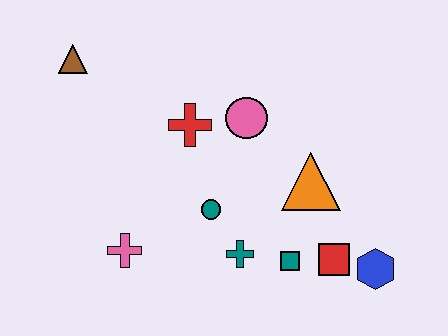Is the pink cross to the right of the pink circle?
No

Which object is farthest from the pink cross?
The blue hexagon is farthest from the pink cross.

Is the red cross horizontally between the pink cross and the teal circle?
Yes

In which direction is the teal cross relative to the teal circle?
The teal cross is below the teal circle.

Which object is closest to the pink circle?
The red cross is closest to the pink circle.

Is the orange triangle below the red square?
No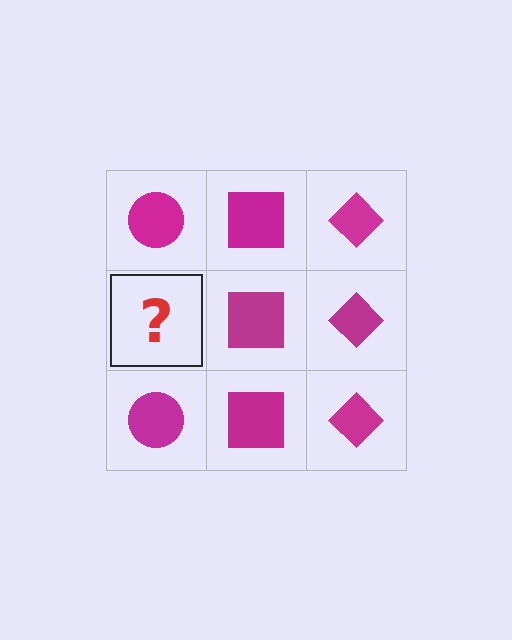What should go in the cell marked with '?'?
The missing cell should contain a magenta circle.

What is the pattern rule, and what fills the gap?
The rule is that each column has a consistent shape. The gap should be filled with a magenta circle.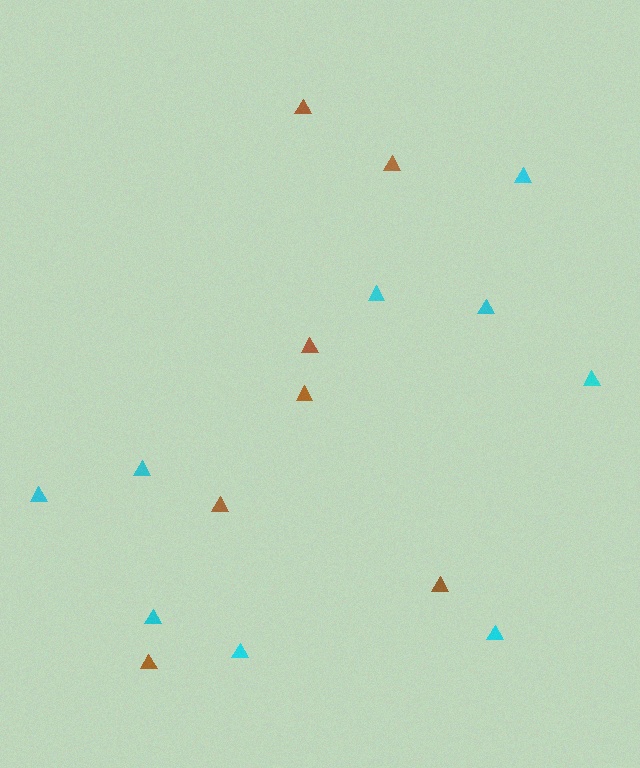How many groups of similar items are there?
There are 2 groups: one group of brown triangles (7) and one group of cyan triangles (9).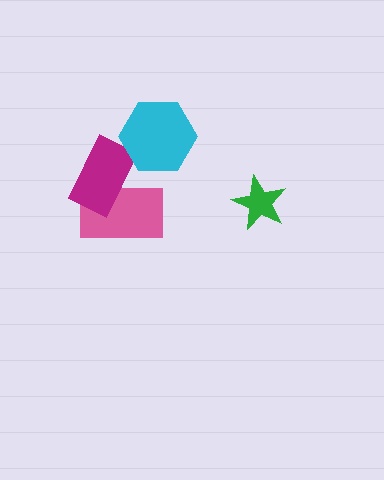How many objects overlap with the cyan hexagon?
0 objects overlap with the cyan hexagon.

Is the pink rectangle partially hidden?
Yes, it is partially covered by another shape.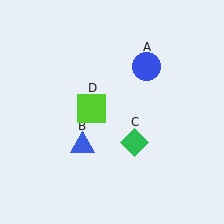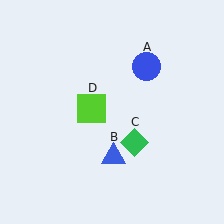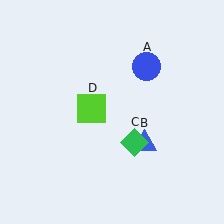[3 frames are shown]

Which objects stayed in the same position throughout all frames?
Blue circle (object A) and green diamond (object C) and lime square (object D) remained stationary.